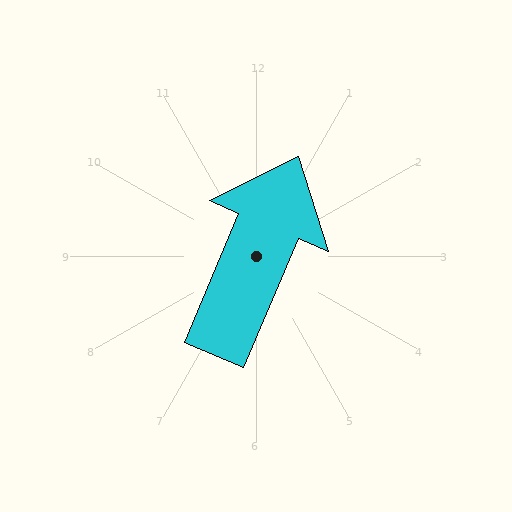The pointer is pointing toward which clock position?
Roughly 1 o'clock.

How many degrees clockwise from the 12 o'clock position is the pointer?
Approximately 23 degrees.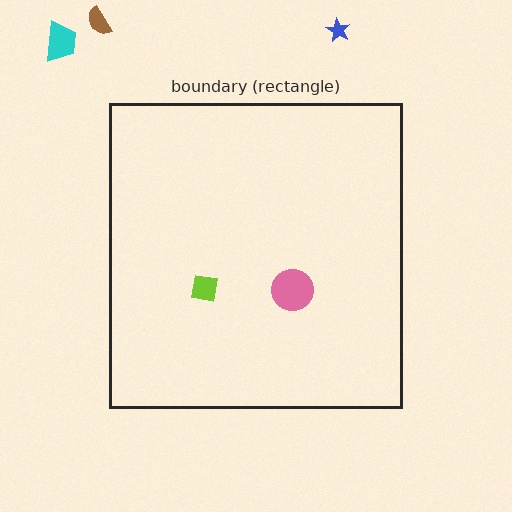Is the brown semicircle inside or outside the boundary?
Outside.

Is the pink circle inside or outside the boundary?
Inside.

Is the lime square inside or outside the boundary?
Inside.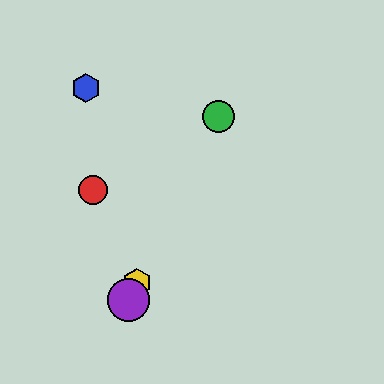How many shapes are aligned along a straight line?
3 shapes (the green circle, the yellow hexagon, the purple circle) are aligned along a straight line.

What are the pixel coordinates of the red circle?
The red circle is at (93, 190).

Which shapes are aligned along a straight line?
The green circle, the yellow hexagon, the purple circle are aligned along a straight line.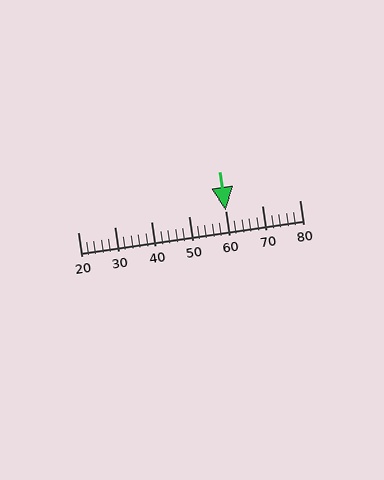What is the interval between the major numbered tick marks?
The major tick marks are spaced 10 units apart.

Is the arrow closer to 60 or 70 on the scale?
The arrow is closer to 60.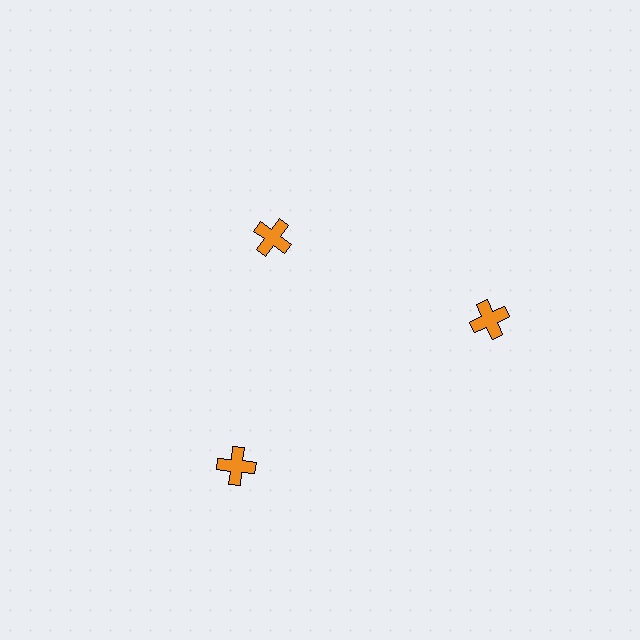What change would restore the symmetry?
The symmetry would be restored by moving it outward, back onto the ring so that all 3 crosses sit at equal angles and equal distance from the center.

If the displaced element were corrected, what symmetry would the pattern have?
It would have 3-fold rotational symmetry — the pattern would map onto itself every 120 degrees.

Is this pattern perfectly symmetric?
No. The 3 orange crosses are arranged in a ring, but one element near the 11 o'clock position is pulled inward toward the center, breaking the 3-fold rotational symmetry.